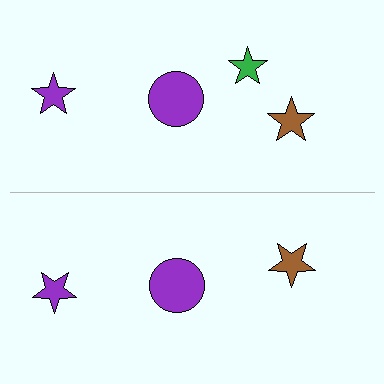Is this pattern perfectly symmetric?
No, the pattern is not perfectly symmetric. A green star is missing from the bottom side.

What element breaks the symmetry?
A green star is missing from the bottom side.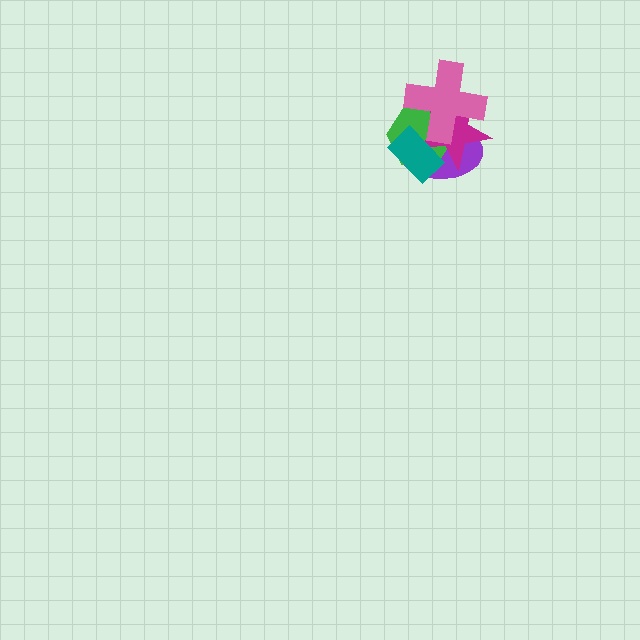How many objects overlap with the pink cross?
3 objects overlap with the pink cross.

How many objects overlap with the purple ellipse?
4 objects overlap with the purple ellipse.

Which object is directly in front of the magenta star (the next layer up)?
The pink cross is directly in front of the magenta star.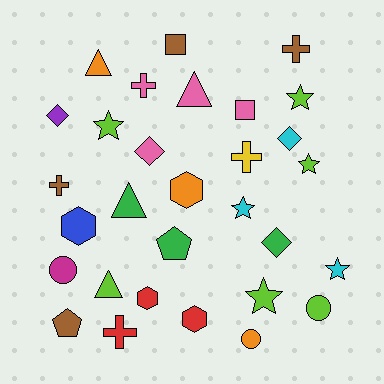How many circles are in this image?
There are 3 circles.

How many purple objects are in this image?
There is 1 purple object.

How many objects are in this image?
There are 30 objects.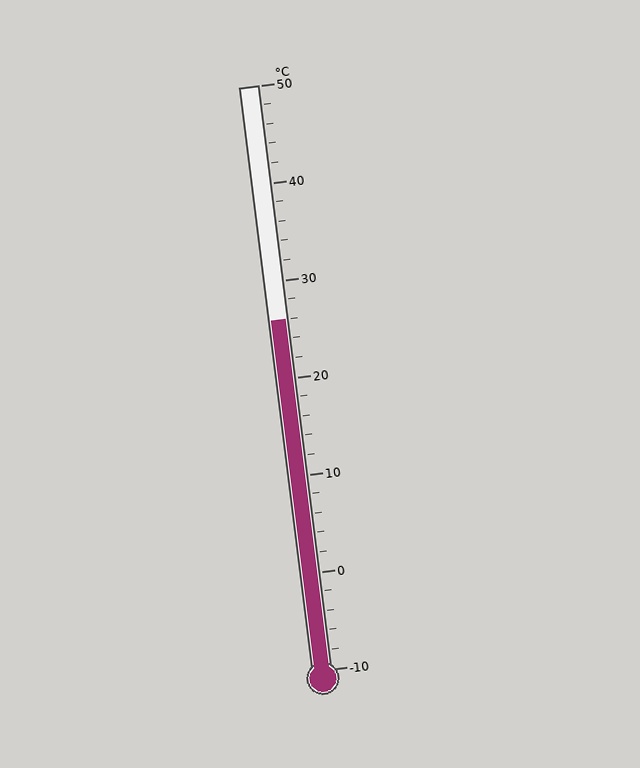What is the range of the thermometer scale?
The thermometer scale ranges from -10°C to 50°C.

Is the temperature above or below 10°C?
The temperature is above 10°C.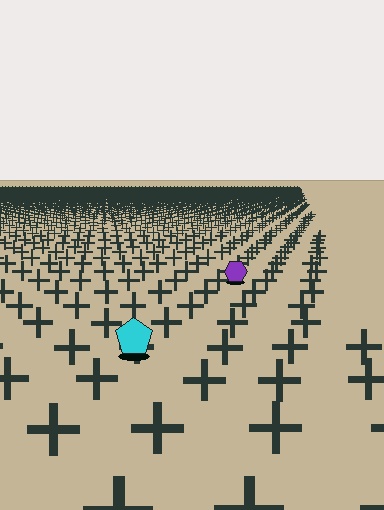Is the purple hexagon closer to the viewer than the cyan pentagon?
No. The cyan pentagon is closer — you can tell from the texture gradient: the ground texture is coarser near it.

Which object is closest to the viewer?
The cyan pentagon is closest. The texture marks near it are larger and more spread out.